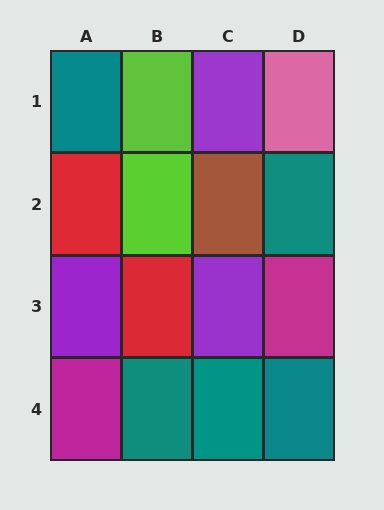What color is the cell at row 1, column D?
Pink.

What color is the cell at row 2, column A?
Red.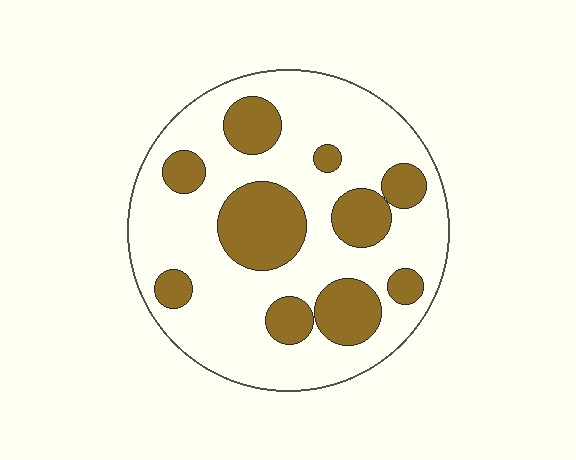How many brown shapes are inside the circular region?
10.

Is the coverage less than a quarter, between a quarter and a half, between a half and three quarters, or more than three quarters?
Between a quarter and a half.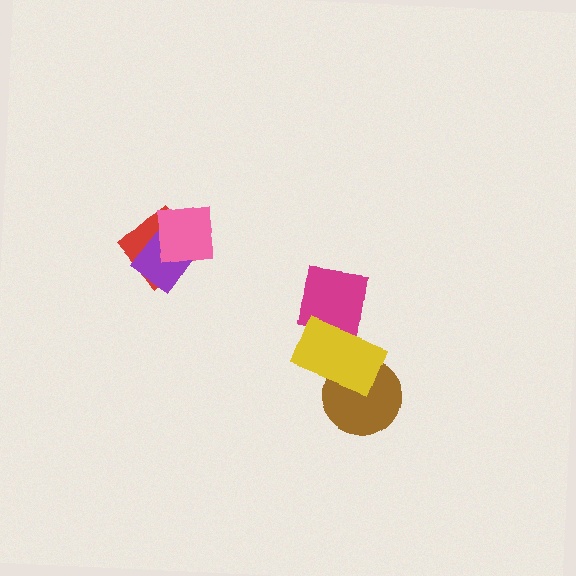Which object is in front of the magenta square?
The yellow rectangle is in front of the magenta square.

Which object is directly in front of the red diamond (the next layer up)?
The purple diamond is directly in front of the red diamond.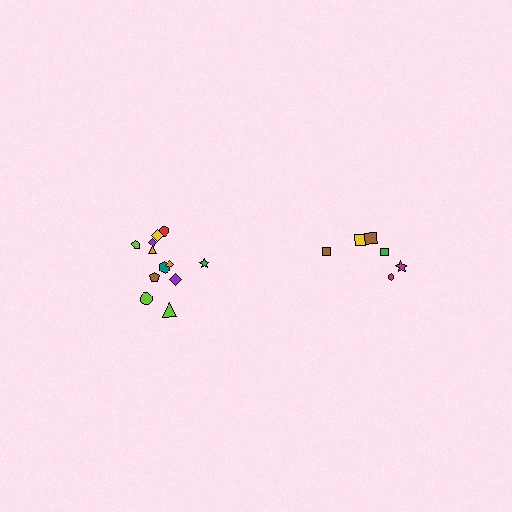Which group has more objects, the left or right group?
The left group.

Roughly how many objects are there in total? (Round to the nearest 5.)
Roughly 20 objects in total.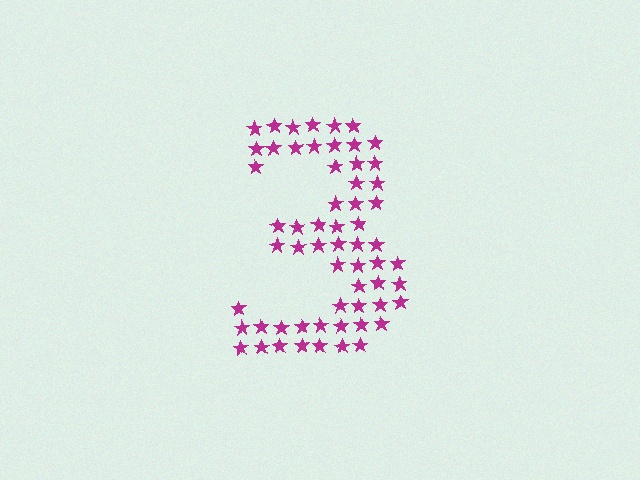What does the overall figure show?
The overall figure shows the digit 3.